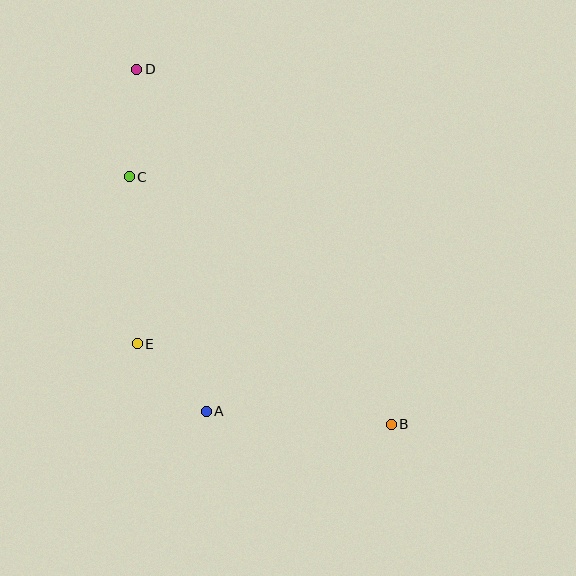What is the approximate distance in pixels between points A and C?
The distance between A and C is approximately 247 pixels.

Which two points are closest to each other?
Points A and E are closest to each other.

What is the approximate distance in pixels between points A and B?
The distance between A and B is approximately 185 pixels.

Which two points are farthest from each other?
Points B and D are farthest from each other.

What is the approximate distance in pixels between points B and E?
The distance between B and E is approximately 266 pixels.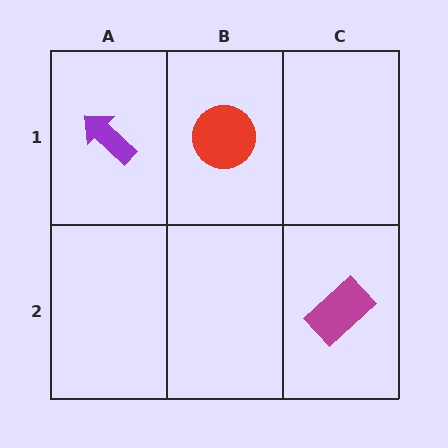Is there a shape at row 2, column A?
No, that cell is empty.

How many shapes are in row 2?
1 shape.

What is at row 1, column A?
A purple arrow.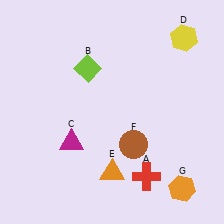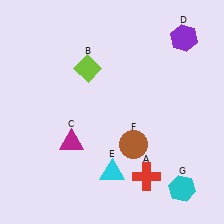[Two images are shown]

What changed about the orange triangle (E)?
In Image 1, E is orange. In Image 2, it changed to cyan.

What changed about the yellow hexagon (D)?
In Image 1, D is yellow. In Image 2, it changed to purple.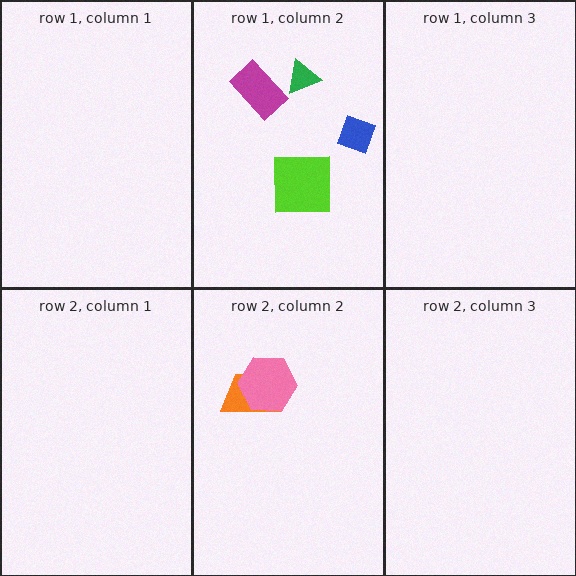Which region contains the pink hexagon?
The row 2, column 2 region.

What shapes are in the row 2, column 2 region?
The orange trapezoid, the pink hexagon.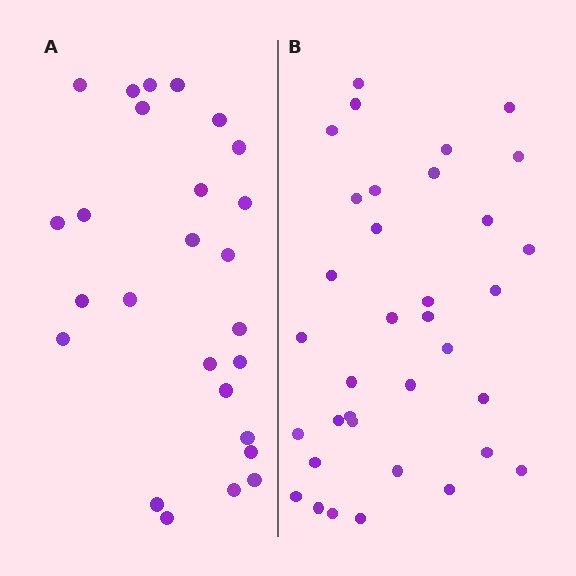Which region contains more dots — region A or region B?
Region B (the right region) has more dots.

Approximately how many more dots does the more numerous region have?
Region B has roughly 8 or so more dots than region A.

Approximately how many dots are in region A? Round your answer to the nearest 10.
About 30 dots. (The exact count is 26, which rounds to 30.)